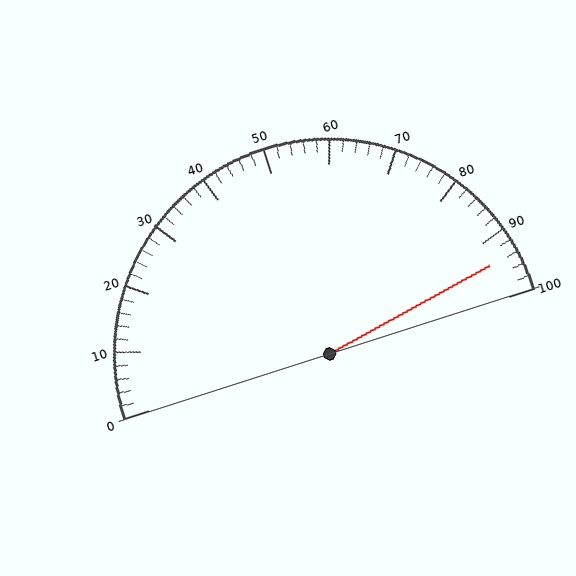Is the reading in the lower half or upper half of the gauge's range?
The reading is in the upper half of the range (0 to 100).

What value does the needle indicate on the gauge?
The needle indicates approximately 94.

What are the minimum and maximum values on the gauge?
The gauge ranges from 0 to 100.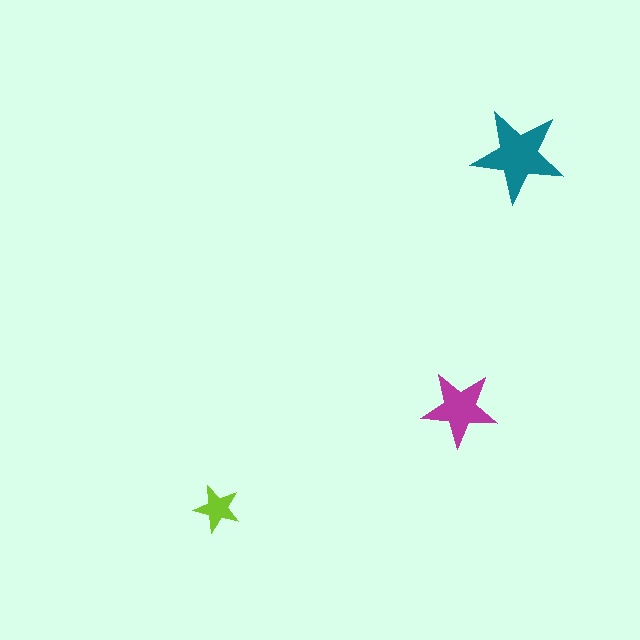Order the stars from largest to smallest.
the teal one, the magenta one, the lime one.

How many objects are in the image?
There are 3 objects in the image.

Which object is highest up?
The teal star is topmost.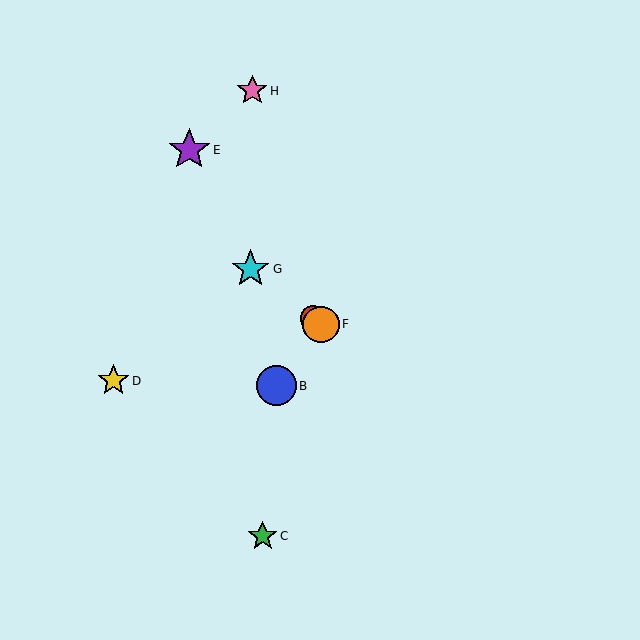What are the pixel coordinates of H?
Object H is at (252, 91).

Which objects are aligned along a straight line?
Objects A, F, G are aligned along a straight line.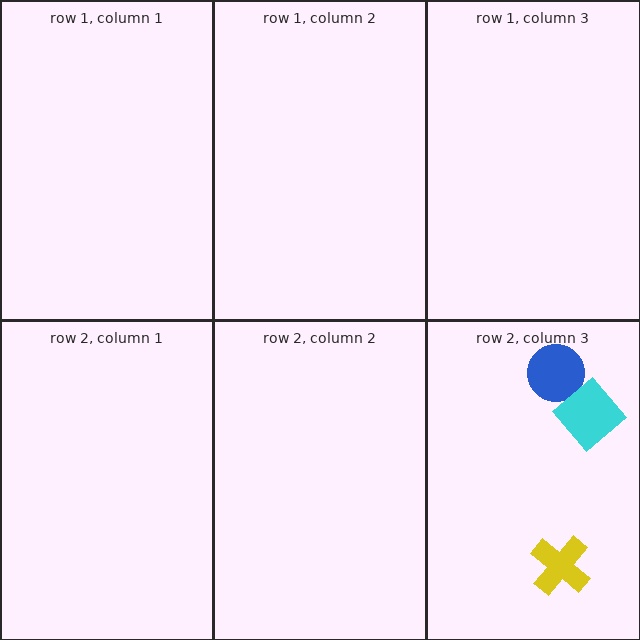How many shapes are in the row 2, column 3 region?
3.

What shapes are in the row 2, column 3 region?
The blue circle, the yellow cross, the cyan diamond.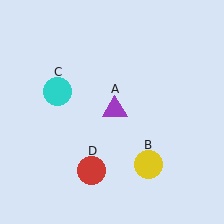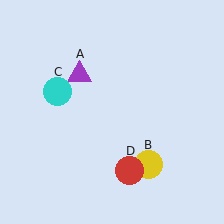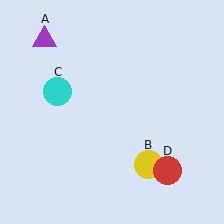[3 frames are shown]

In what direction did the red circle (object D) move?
The red circle (object D) moved right.